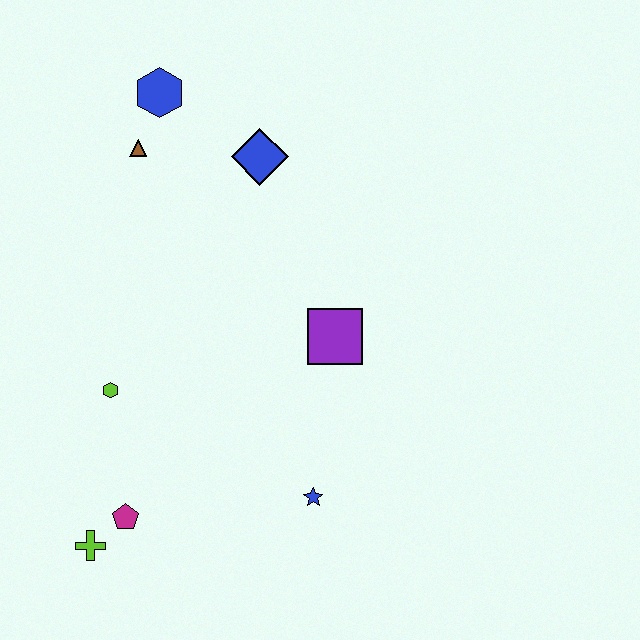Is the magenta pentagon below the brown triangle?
Yes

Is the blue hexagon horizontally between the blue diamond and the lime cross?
Yes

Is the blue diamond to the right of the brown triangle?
Yes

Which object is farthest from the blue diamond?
The lime cross is farthest from the blue diamond.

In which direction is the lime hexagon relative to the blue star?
The lime hexagon is to the left of the blue star.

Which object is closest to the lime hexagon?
The magenta pentagon is closest to the lime hexagon.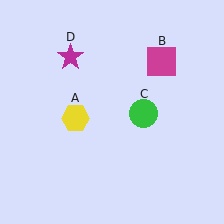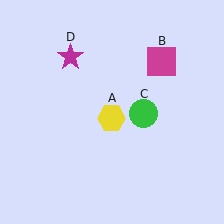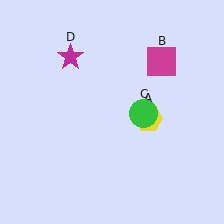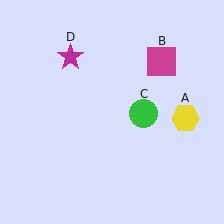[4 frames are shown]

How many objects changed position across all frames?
1 object changed position: yellow hexagon (object A).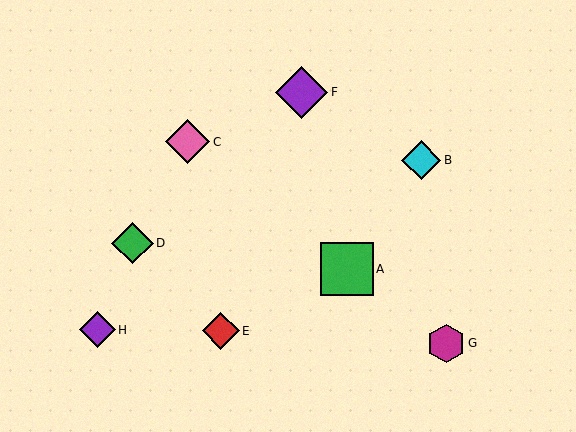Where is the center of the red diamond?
The center of the red diamond is at (221, 331).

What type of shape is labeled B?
Shape B is a cyan diamond.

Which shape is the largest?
The green square (labeled A) is the largest.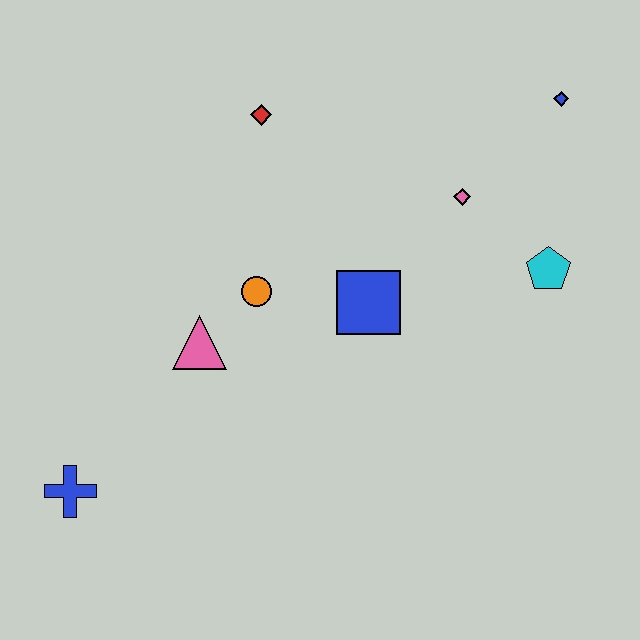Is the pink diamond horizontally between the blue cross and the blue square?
No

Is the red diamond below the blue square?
No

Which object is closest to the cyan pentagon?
The pink diamond is closest to the cyan pentagon.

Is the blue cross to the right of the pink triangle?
No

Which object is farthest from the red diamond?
The blue cross is farthest from the red diamond.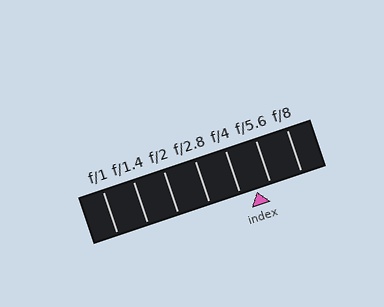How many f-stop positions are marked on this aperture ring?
There are 7 f-stop positions marked.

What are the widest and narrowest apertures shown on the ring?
The widest aperture shown is f/1 and the narrowest is f/8.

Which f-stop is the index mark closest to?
The index mark is closest to f/5.6.